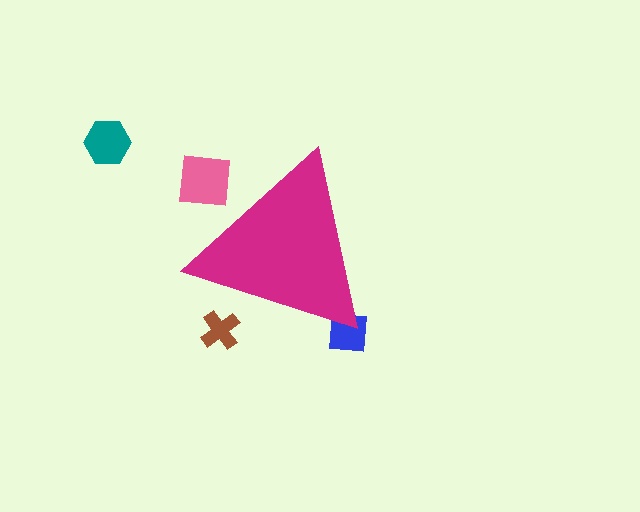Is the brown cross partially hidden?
Yes, the brown cross is partially hidden behind the magenta triangle.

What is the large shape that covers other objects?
A magenta triangle.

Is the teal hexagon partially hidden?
No, the teal hexagon is fully visible.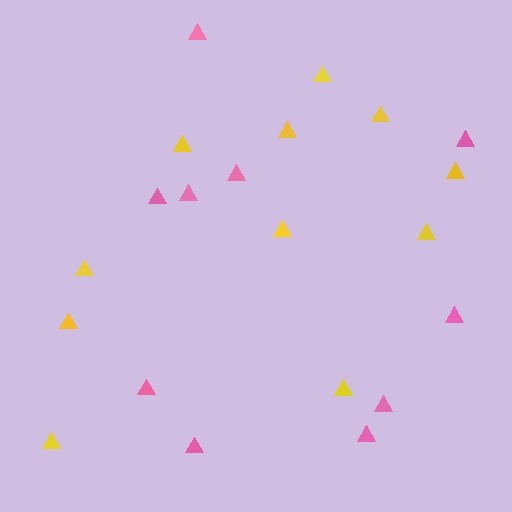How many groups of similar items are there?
There are 2 groups: one group of yellow triangles (11) and one group of pink triangles (10).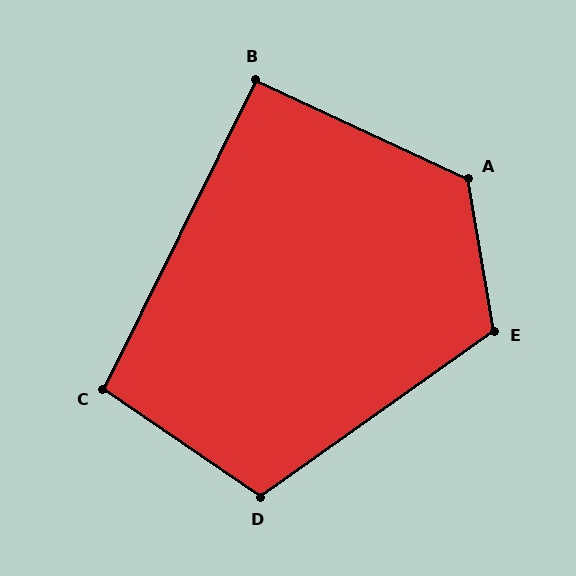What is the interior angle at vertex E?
Approximately 116 degrees (obtuse).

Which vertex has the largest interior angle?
A, at approximately 125 degrees.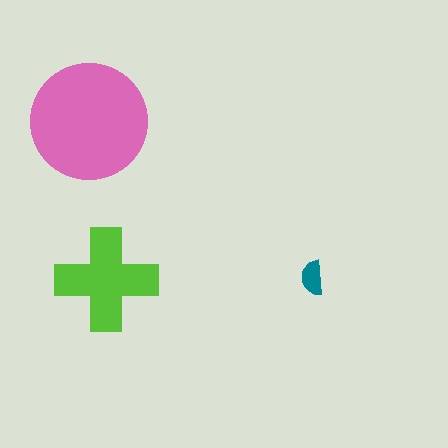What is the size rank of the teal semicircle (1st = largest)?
3rd.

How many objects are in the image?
There are 3 objects in the image.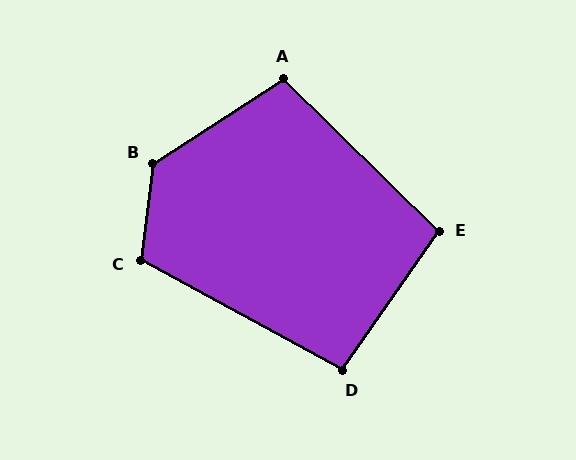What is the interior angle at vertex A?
Approximately 103 degrees (obtuse).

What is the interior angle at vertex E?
Approximately 100 degrees (obtuse).